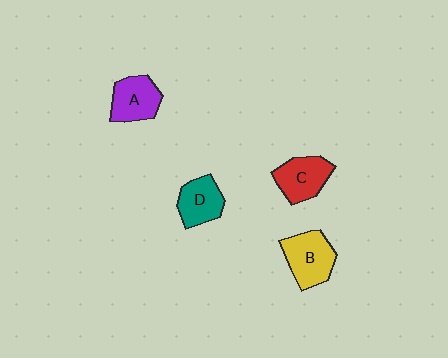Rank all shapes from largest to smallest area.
From largest to smallest: B (yellow), C (red), A (purple), D (teal).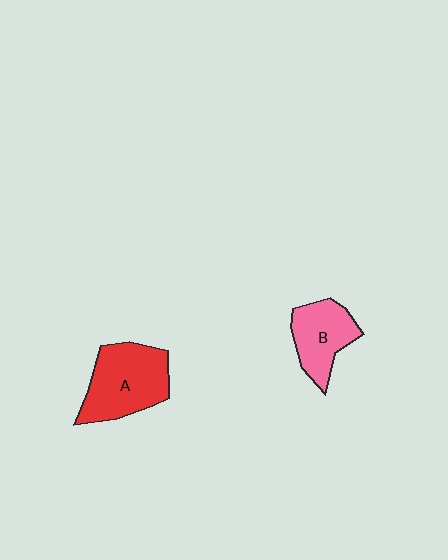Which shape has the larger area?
Shape A (red).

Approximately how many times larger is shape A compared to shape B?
Approximately 1.4 times.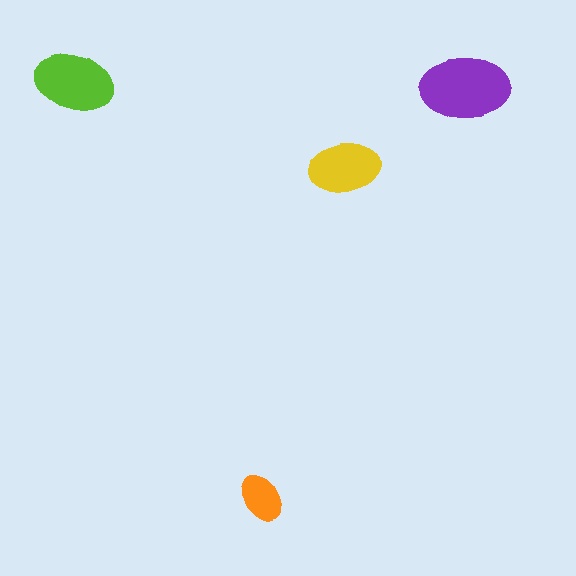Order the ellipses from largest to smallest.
the purple one, the lime one, the yellow one, the orange one.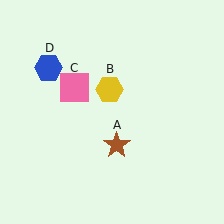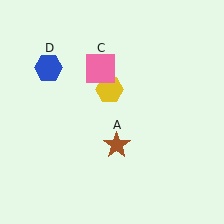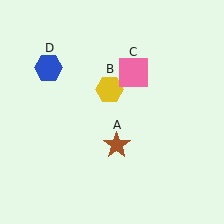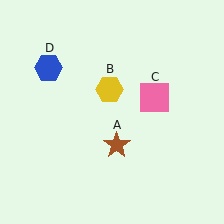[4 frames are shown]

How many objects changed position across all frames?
1 object changed position: pink square (object C).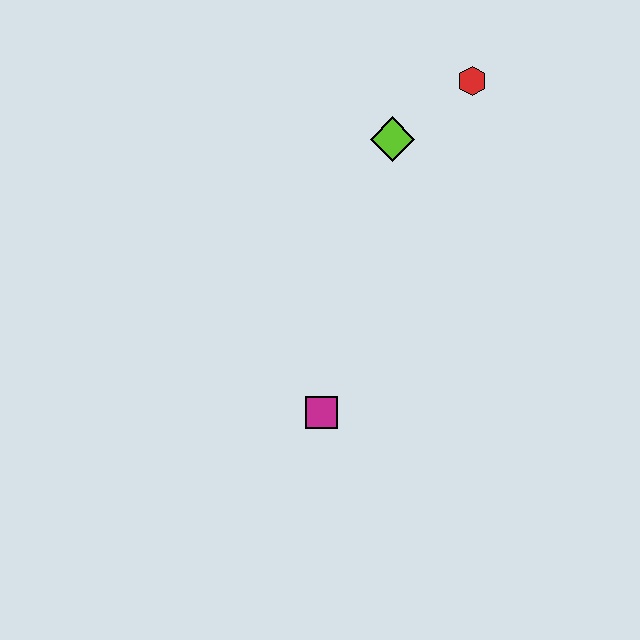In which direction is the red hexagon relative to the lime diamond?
The red hexagon is to the right of the lime diamond.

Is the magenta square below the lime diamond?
Yes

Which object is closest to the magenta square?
The lime diamond is closest to the magenta square.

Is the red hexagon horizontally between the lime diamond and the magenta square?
No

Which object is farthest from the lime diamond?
The magenta square is farthest from the lime diamond.